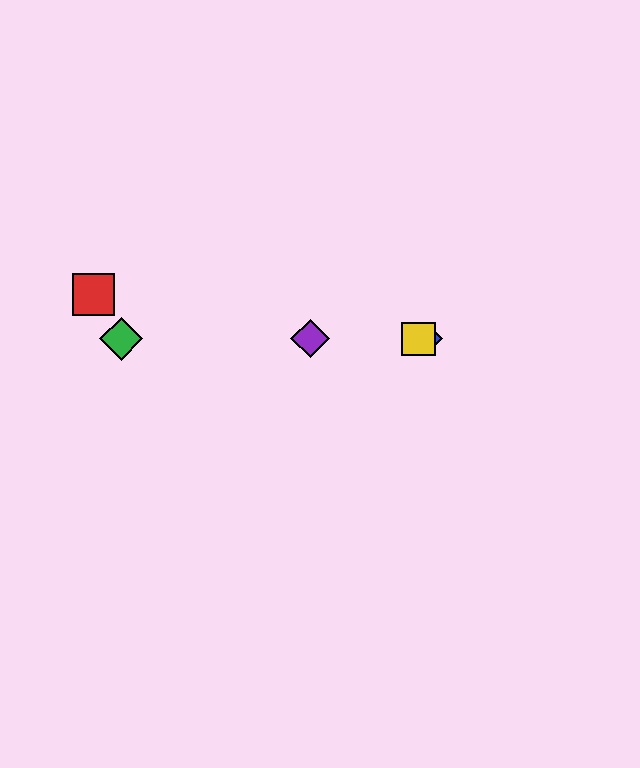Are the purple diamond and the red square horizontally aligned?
No, the purple diamond is at y≈339 and the red square is at y≈295.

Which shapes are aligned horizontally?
The blue diamond, the green diamond, the yellow square, the purple diamond are aligned horizontally.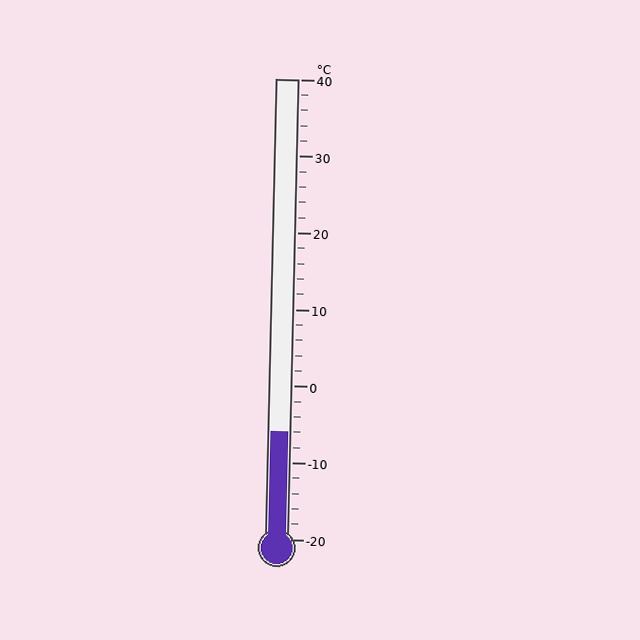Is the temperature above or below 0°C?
The temperature is below 0°C.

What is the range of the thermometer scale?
The thermometer scale ranges from -20°C to 40°C.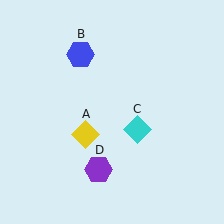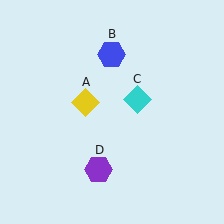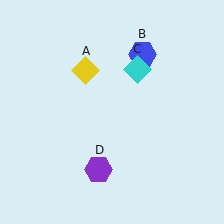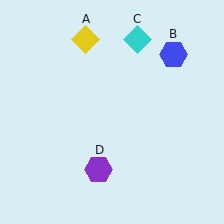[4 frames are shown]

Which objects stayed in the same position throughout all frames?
Purple hexagon (object D) remained stationary.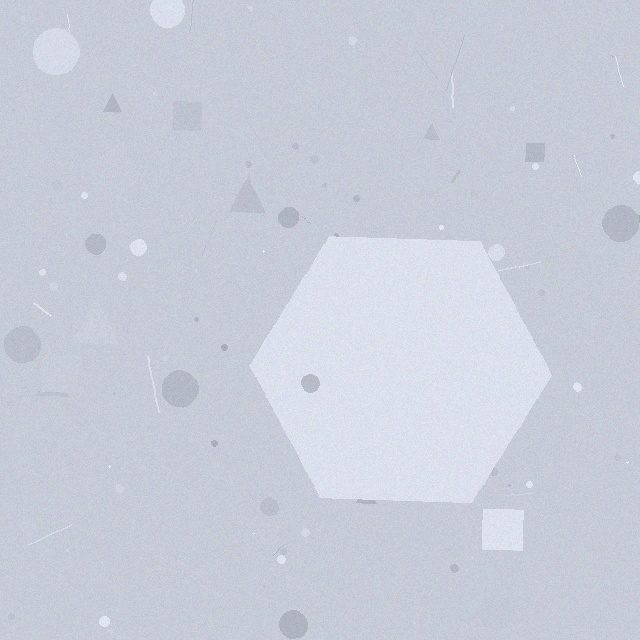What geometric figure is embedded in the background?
A hexagon is embedded in the background.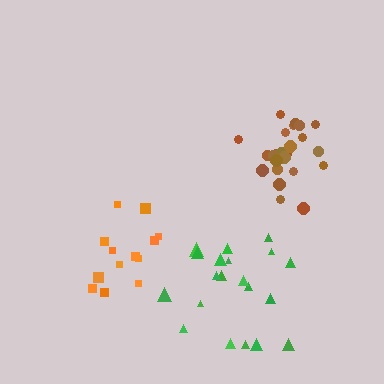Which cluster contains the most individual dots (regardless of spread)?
Brown (24).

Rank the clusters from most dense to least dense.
brown, orange, green.